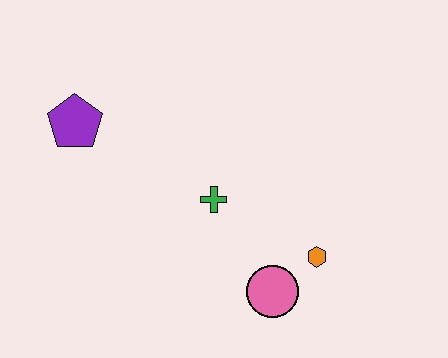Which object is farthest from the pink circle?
The purple pentagon is farthest from the pink circle.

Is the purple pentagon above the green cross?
Yes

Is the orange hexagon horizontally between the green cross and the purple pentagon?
No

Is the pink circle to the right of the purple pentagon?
Yes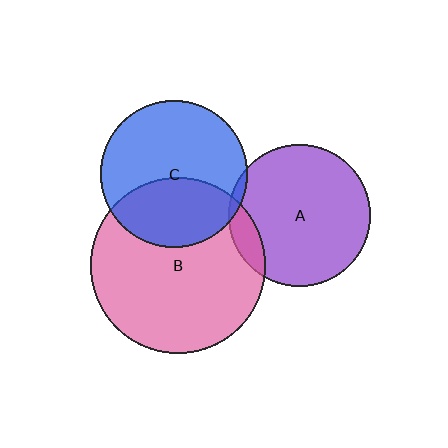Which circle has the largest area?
Circle B (pink).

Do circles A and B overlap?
Yes.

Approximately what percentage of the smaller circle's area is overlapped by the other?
Approximately 10%.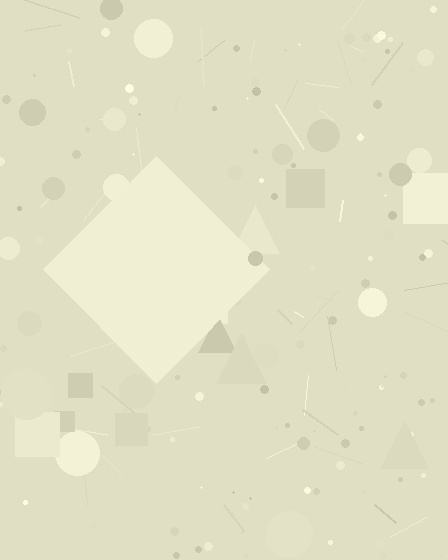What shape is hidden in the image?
A diamond is hidden in the image.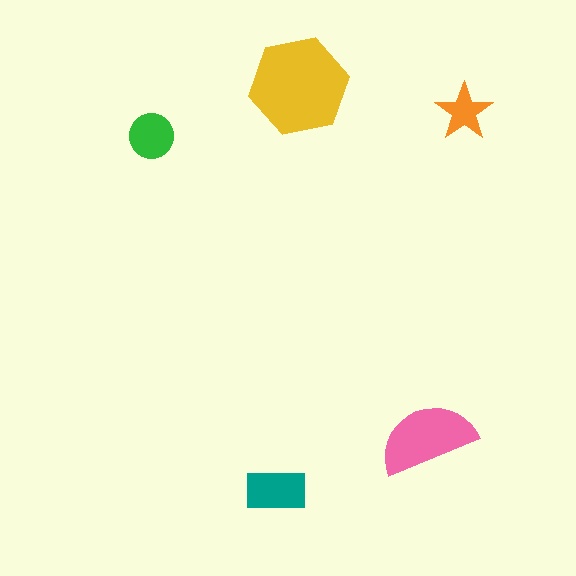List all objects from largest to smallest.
The yellow hexagon, the pink semicircle, the teal rectangle, the green circle, the orange star.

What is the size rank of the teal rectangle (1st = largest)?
3rd.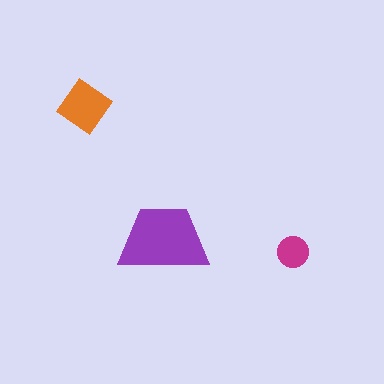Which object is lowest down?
The magenta circle is bottommost.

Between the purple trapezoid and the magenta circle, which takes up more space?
The purple trapezoid.